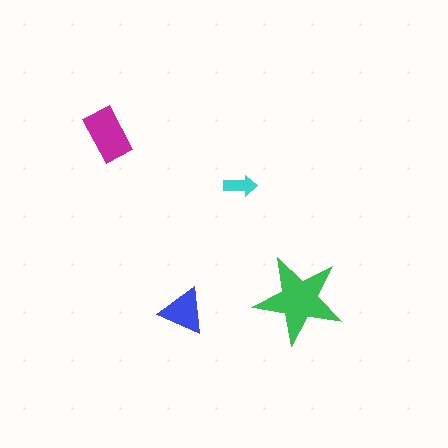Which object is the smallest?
The cyan arrow.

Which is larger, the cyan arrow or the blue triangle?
The blue triangle.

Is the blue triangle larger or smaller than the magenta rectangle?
Smaller.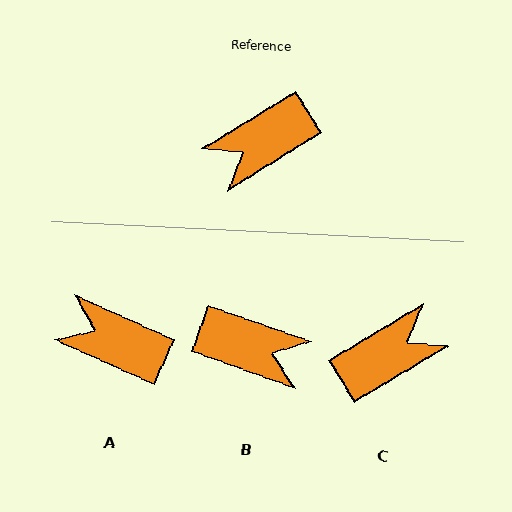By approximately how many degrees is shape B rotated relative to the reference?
Approximately 129 degrees counter-clockwise.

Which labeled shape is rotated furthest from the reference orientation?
C, about 180 degrees away.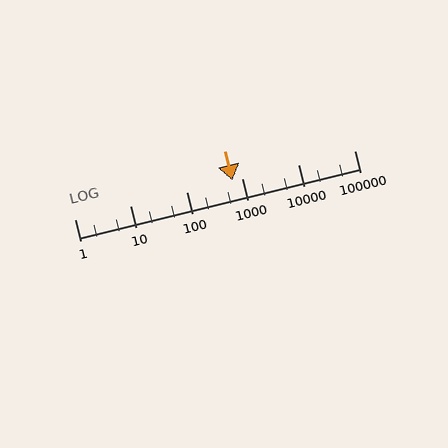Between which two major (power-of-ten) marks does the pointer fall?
The pointer is between 100 and 1000.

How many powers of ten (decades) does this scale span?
The scale spans 5 decades, from 1 to 100000.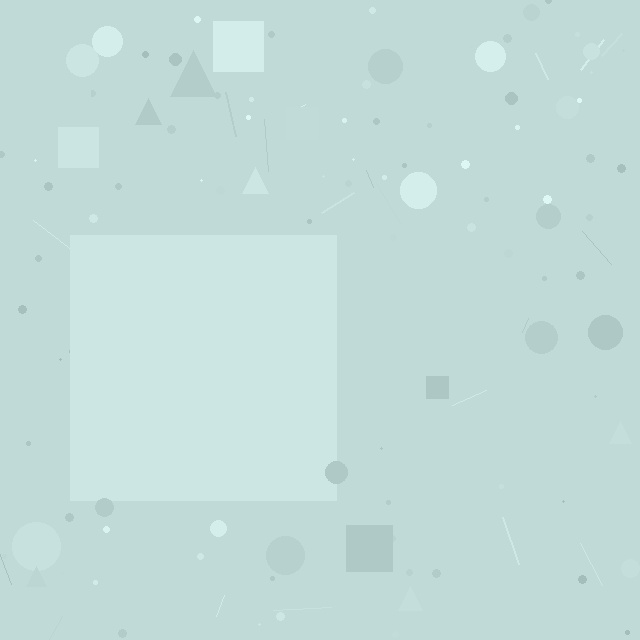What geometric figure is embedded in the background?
A square is embedded in the background.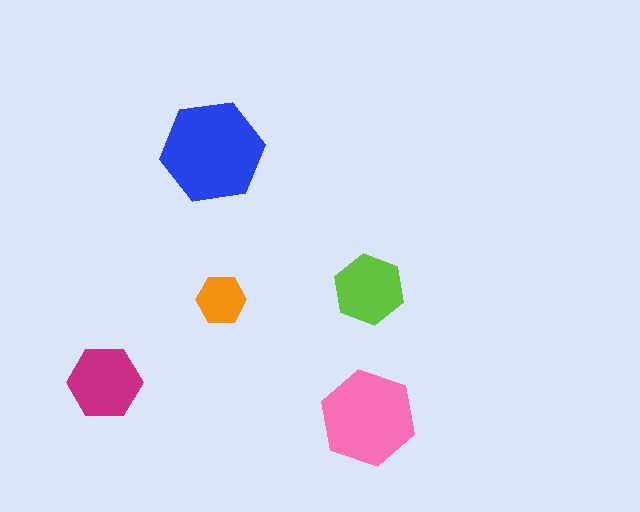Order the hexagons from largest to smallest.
the blue one, the pink one, the magenta one, the lime one, the orange one.